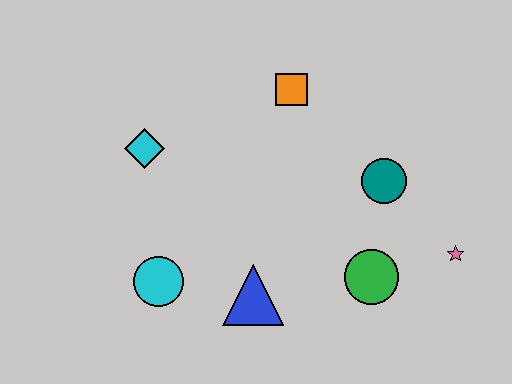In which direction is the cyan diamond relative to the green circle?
The cyan diamond is to the left of the green circle.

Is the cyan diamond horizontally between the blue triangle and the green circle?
No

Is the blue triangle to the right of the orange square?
No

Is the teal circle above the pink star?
Yes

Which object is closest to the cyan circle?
The blue triangle is closest to the cyan circle.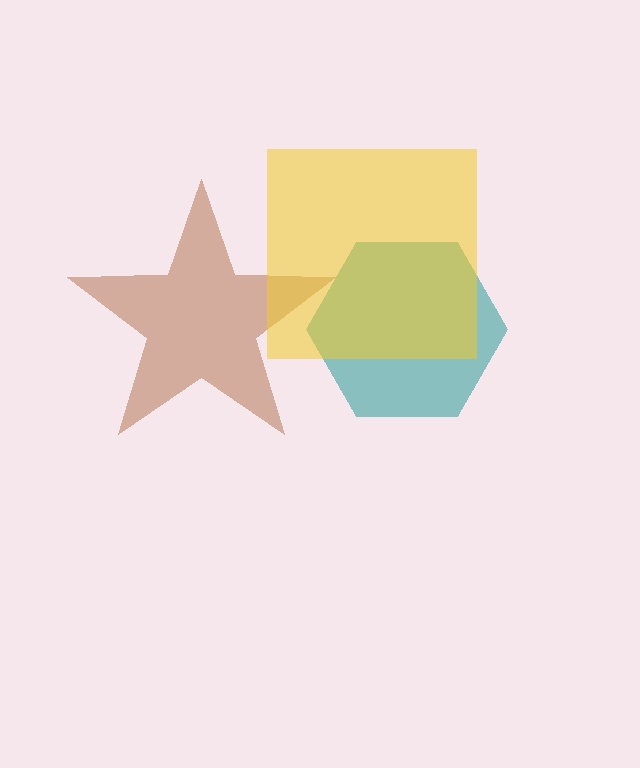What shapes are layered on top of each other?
The layered shapes are: a brown star, a teal hexagon, a yellow square.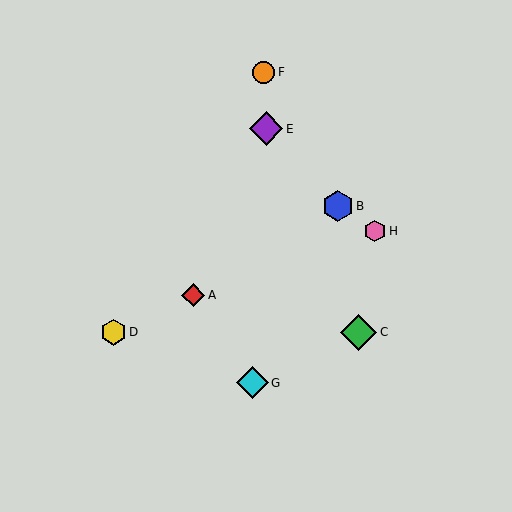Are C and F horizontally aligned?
No, C is at y≈332 and F is at y≈72.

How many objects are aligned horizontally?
2 objects (C, D) are aligned horizontally.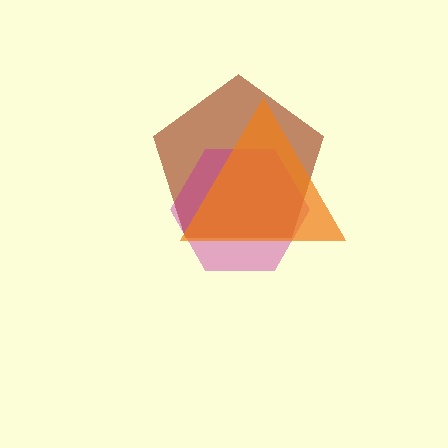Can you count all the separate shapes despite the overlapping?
Yes, there are 3 separate shapes.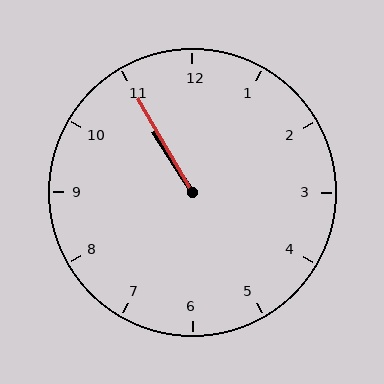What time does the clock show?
10:55.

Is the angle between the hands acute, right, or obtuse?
It is acute.